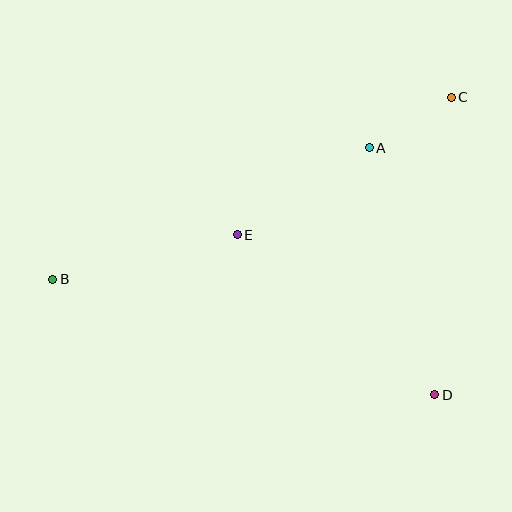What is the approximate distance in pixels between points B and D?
The distance between B and D is approximately 399 pixels.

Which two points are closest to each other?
Points A and C are closest to each other.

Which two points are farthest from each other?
Points B and C are farthest from each other.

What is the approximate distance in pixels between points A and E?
The distance between A and E is approximately 158 pixels.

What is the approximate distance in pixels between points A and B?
The distance between A and B is approximately 343 pixels.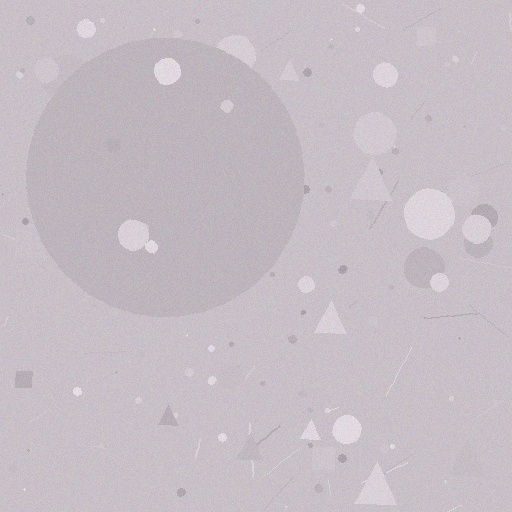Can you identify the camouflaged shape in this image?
The camouflaged shape is a circle.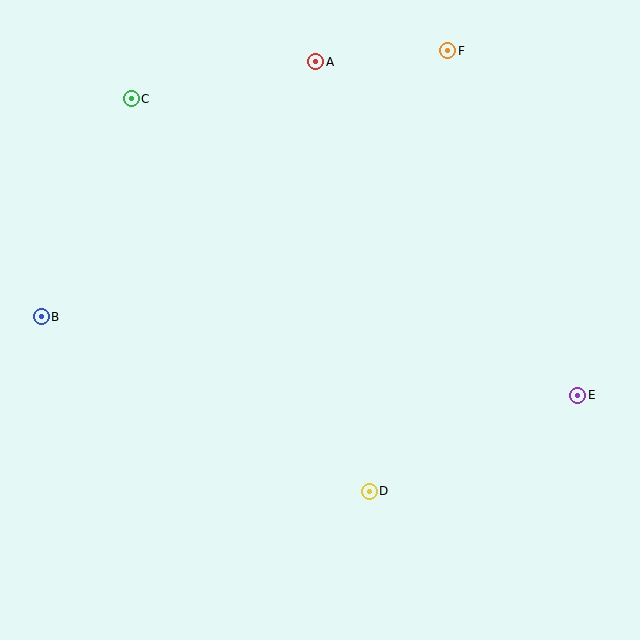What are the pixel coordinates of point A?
Point A is at (316, 62).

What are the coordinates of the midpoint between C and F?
The midpoint between C and F is at (289, 75).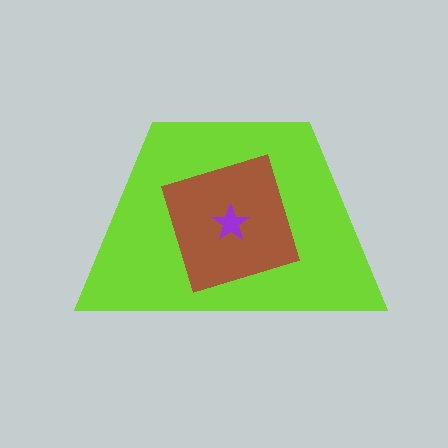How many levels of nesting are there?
3.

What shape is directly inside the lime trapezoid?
The brown diamond.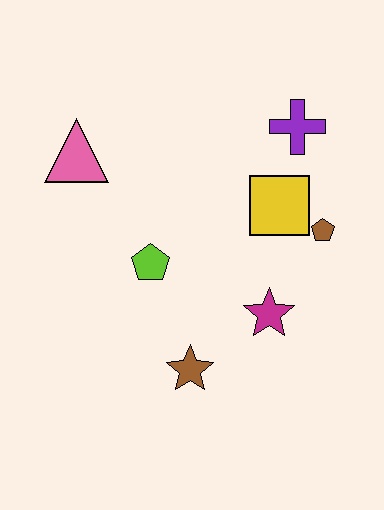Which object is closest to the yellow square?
The brown pentagon is closest to the yellow square.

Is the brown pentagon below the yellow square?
Yes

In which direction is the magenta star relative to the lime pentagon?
The magenta star is to the right of the lime pentagon.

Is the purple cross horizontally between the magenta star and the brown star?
No